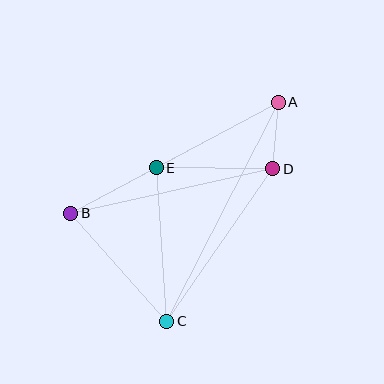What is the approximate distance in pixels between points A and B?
The distance between A and B is approximately 236 pixels.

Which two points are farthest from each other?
Points A and C are farthest from each other.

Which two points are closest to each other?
Points A and D are closest to each other.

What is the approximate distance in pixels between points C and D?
The distance between C and D is approximately 186 pixels.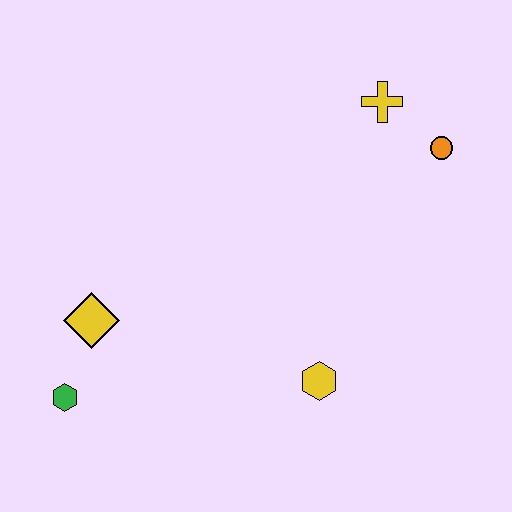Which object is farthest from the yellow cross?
The green hexagon is farthest from the yellow cross.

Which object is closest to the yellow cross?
The orange circle is closest to the yellow cross.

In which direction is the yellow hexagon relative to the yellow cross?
The yellow hexagon is below the yellow cross.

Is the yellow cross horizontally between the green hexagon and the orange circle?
Yes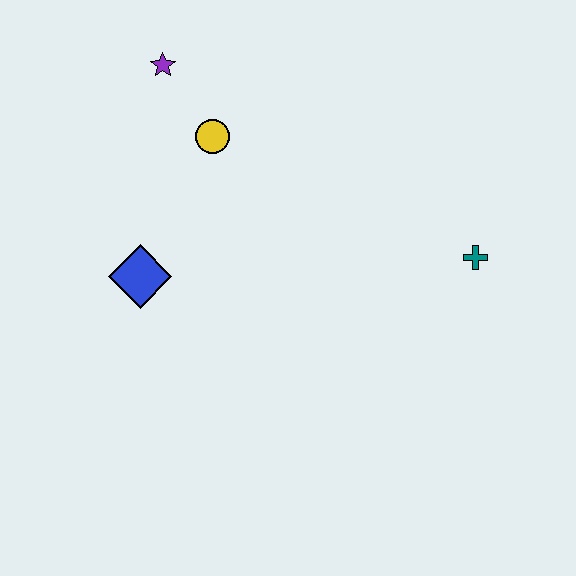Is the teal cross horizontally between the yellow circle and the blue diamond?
No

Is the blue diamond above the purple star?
No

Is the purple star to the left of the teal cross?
Yes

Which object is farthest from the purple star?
The teal cross is farthest from the purple star.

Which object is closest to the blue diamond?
The yellow circle is closest to the blue diamond.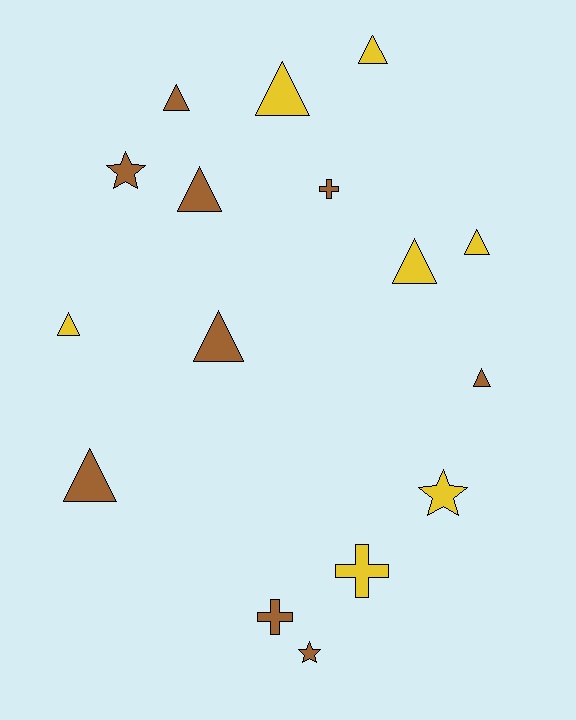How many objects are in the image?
There are 16 objects.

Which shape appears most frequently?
Triangle, with 10 objects.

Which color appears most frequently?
Brown, with 9 objects.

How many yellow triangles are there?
There are 5 yellow triangles.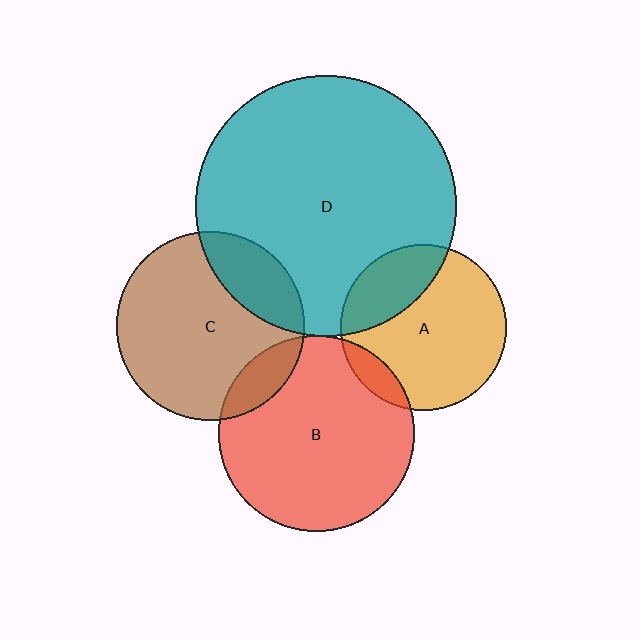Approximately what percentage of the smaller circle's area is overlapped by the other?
Approximately 20%.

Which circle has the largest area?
Circle D (teal).